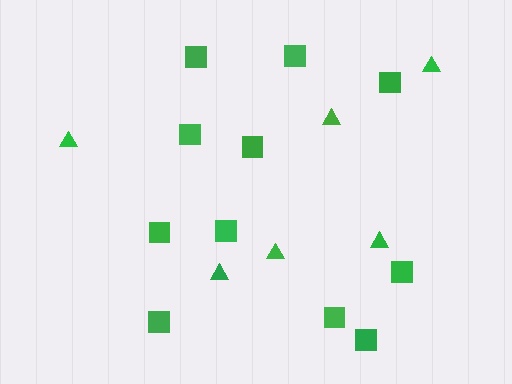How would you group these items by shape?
There are 2 groups: one group of triangles (6) and one group of squares (11).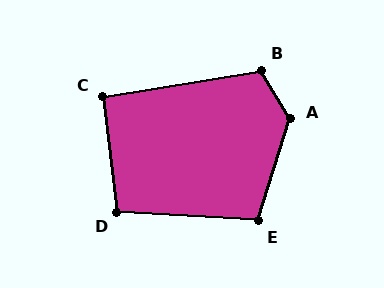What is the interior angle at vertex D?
Approximately 101 degrees (obtuse).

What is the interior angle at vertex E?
Approximately 104 degrees (obtuse).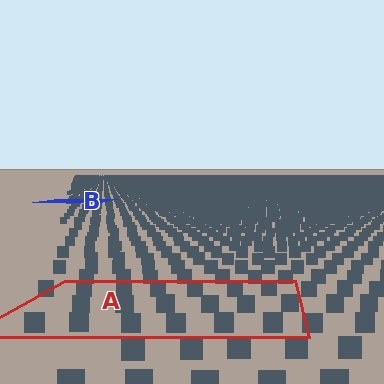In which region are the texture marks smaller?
The texture marks are smaller in region B, because it is farther away.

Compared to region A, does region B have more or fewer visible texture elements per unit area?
Region B has more texture elements per unit area — they are packed more densely because it is farther away.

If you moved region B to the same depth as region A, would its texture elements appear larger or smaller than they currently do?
They would appear larger. At a closer depth, the same texture elements are projected at a bigger on-screen size.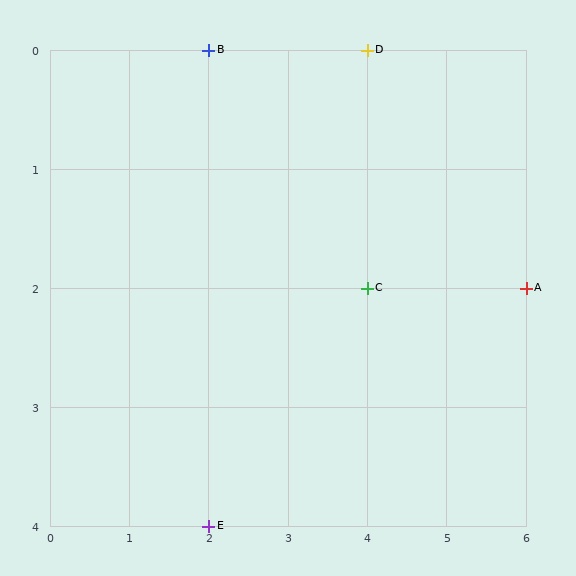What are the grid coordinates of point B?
Point B is at grid coordinates (2, 0).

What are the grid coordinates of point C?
Point C is at grid coordinates (4, 2).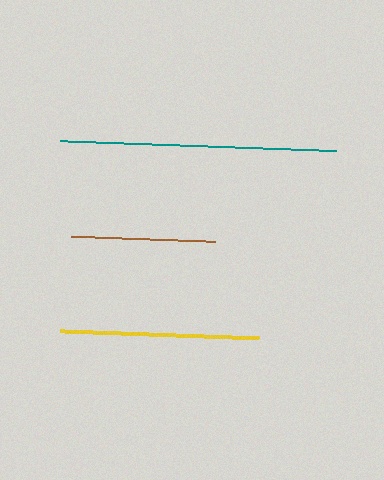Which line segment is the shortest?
The brown line is the shortest at approximately 144 pixels.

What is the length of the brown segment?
The brown segment is approximately 144 pixels long.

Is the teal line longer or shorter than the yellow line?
The teal line is longer than the yellow line.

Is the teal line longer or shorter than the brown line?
The teal line is longer than the brown line.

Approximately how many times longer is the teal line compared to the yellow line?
The teal line is approximately 1.4 times the length of the yellow line.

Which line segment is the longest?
The teal line is the longest at approximately 277 pixels.